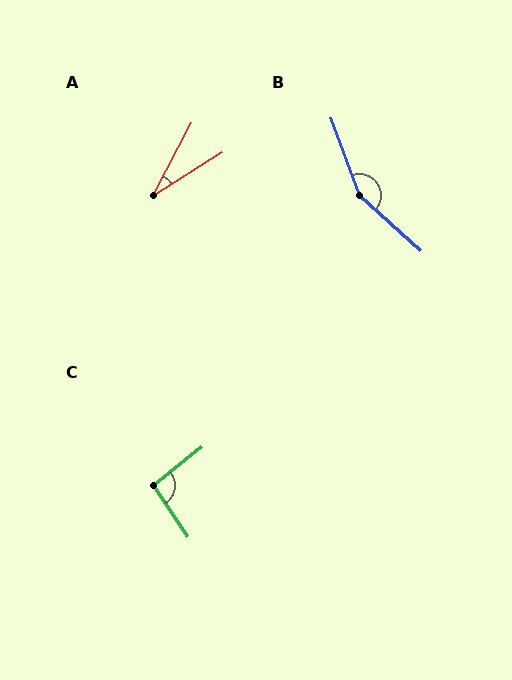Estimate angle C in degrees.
Approximately 95 degrees.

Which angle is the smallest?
A, at approximately 30 degrees.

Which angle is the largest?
B, at approximately 152 degrees.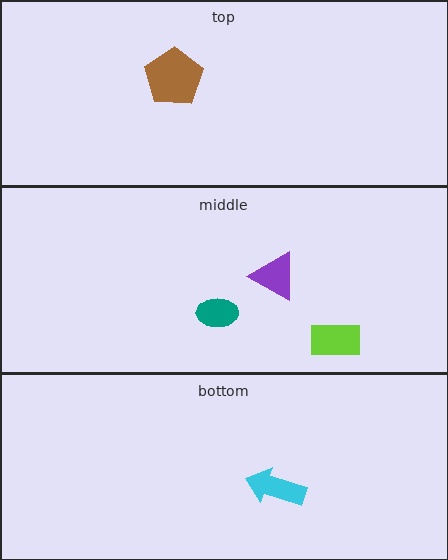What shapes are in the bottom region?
The cyan arrow.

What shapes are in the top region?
The brown pentagon.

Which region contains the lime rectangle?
The middle region.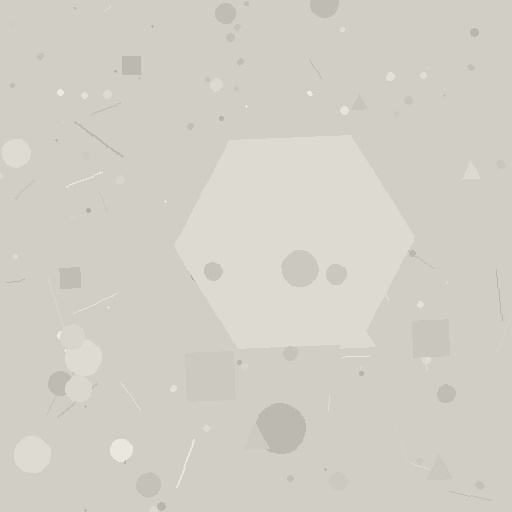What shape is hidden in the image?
A hexagon is hidden in the image.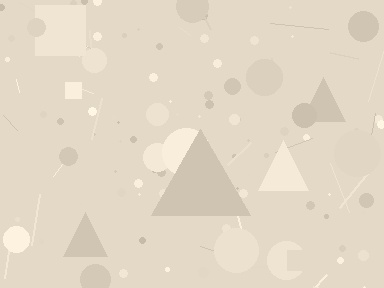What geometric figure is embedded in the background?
A triangle is embedded in the background.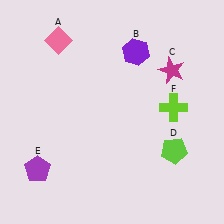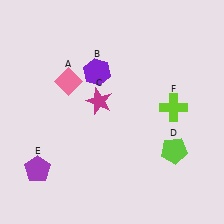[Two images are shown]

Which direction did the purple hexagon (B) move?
The purple hexagon (B) moved left.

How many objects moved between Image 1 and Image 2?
3 objects moved between the two images.